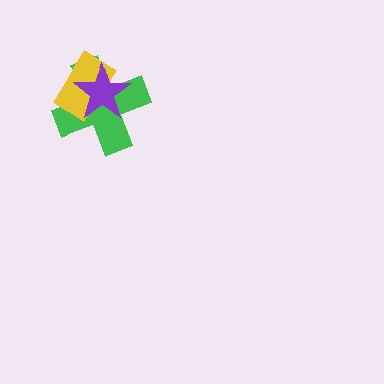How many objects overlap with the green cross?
2 objects overlap with the green cross.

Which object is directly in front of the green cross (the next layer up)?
The yellow rectangle is directly in front of the green cross.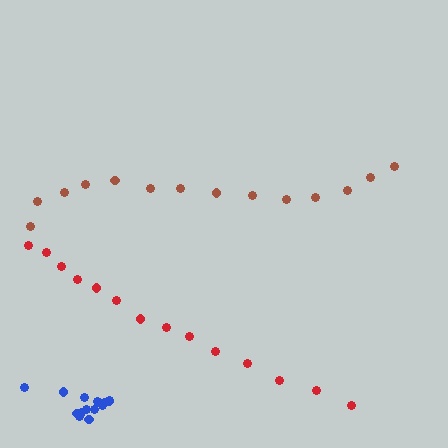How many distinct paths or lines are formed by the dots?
There are 3 distinct paths.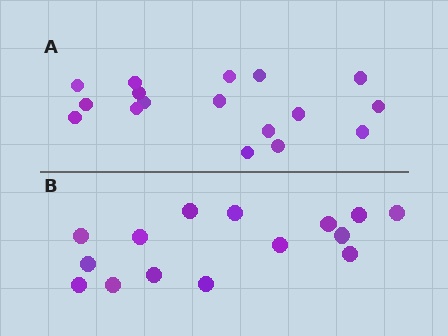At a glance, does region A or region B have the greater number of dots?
Region A (the top region) has more dots.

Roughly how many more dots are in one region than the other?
Region A has just a few more — roughly 2 or 3 more dots than region B.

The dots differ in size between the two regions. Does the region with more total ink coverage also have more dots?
No. Region B has more total ink coverage because its dots are larger, but region A actually contains more individual dots. Total area can be misleading — the number of items is what matters here.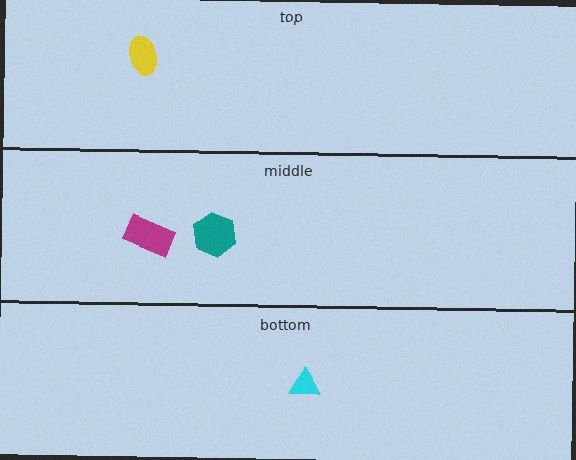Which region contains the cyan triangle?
The bottom region.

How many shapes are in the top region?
1.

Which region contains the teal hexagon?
The middle region.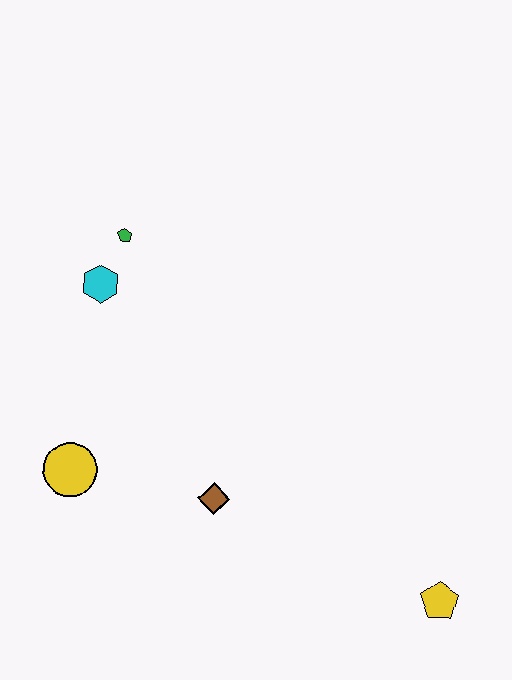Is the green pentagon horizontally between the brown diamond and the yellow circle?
Yes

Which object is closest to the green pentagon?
The cyan hexagon is closest to the green pentagon.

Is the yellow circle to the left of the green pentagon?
Yes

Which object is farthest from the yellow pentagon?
The green pentagon is farthest from the yellow pentagon.